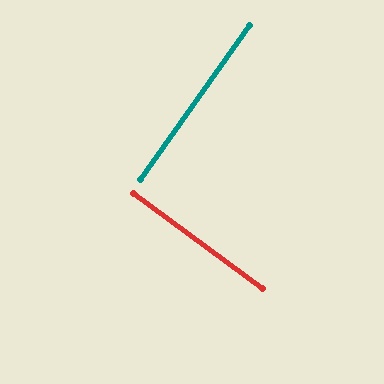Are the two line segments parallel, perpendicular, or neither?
Perpendicular — they meet at approximately 89°.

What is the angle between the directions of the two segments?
Approximately 89 degrees.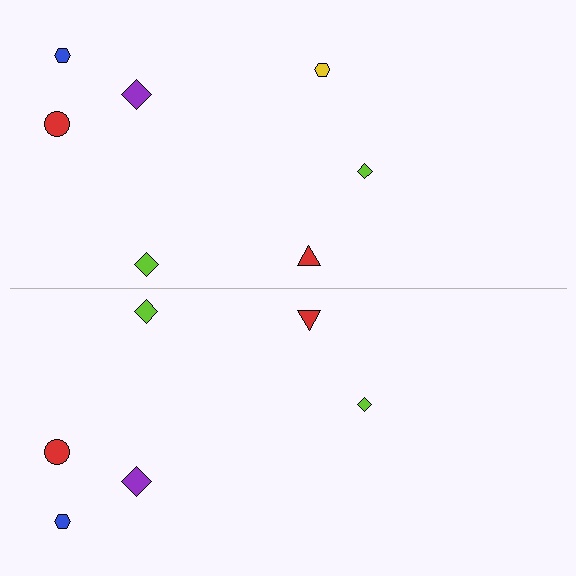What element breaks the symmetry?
A yellow hexagon is missing from the bottom side.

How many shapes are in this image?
There are 13 shapes in this image.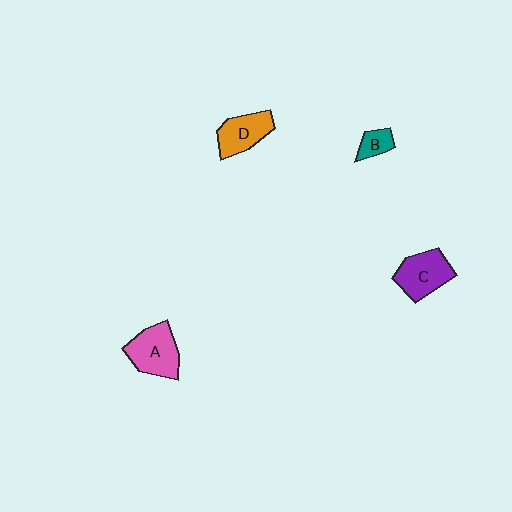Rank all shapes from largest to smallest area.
From largest to smallest: A (pink), C (purple), D (orange), B (teal).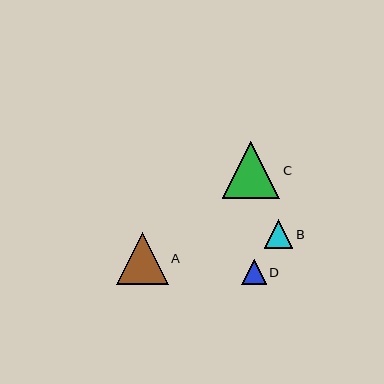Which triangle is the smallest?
Triangle D is the smallest with a size of approximately 25 pixels.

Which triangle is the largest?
Triangle C is the largest with a size of approximately 57 pixels.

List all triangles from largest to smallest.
From largest to smallest: C, A, B, D.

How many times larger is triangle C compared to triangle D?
Triangle C is approximately 2.3 times the size of triangle D.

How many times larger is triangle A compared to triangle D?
Triangle A is approximately 2.1 times the size of triangle D.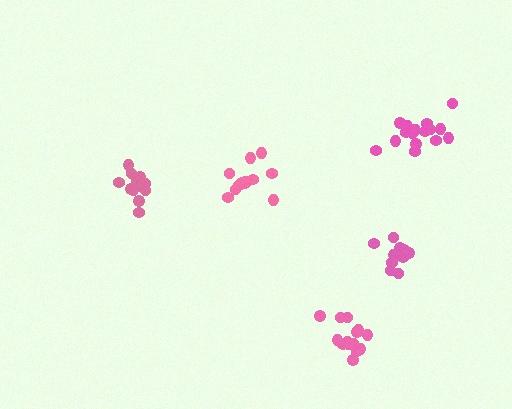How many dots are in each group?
Group 1: 13 dots, Group 2: 15 dots, Group 3: 12 dots, Group 4: 17 dots, Group 5: 13 dots (70 total).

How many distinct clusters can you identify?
There are 5 distinct clusters.